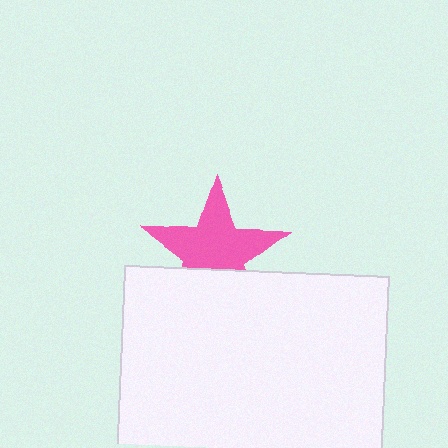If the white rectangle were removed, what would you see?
You would see the complete pink star.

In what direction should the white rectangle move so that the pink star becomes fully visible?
The white rectangle should move down. That is the shortest direction to clear the overlap and leave the pink star fully visible.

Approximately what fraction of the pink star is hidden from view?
Roughly 31% of the pink star is hidden behind the white rectangle.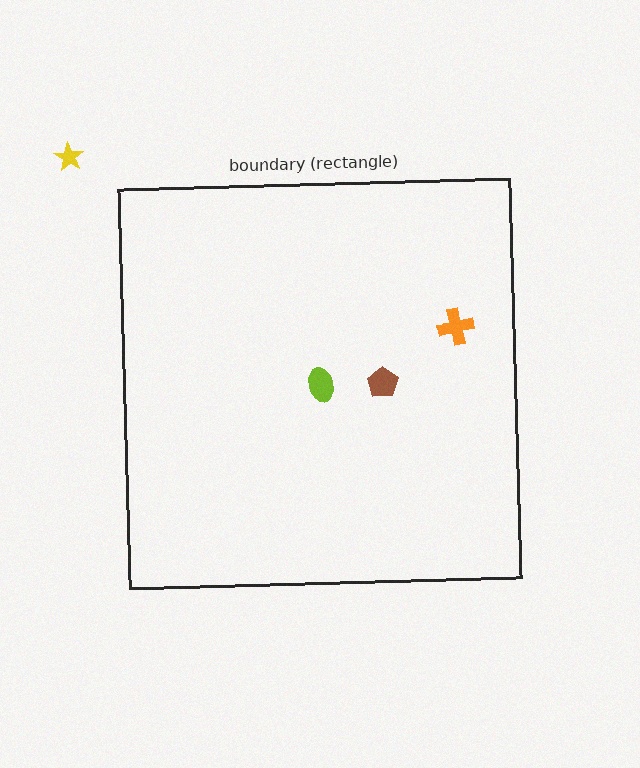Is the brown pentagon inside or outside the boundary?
Inside.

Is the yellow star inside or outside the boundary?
Outside.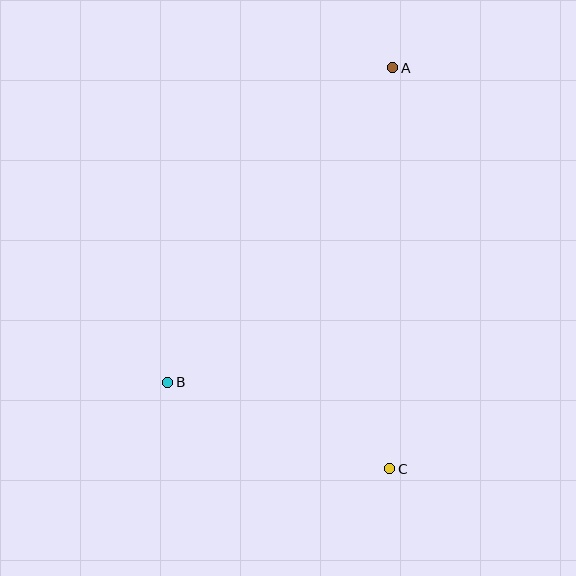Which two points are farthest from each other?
Points A and C are farthest from each other.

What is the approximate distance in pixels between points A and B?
The distance between A and B is approximately 387 pixels.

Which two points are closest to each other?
Points B and C are closest to each other.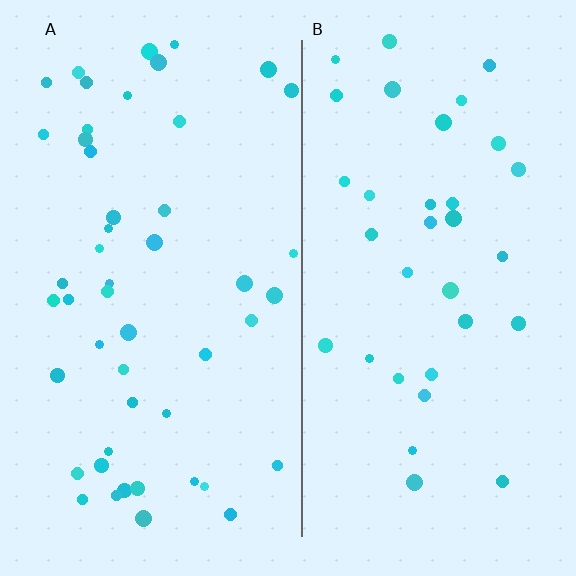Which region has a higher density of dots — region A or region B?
A (the left).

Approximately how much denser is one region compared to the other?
Approximately 1.4× — region A over region B.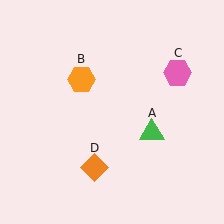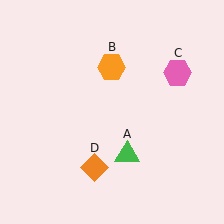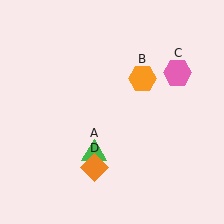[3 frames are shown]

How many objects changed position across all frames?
2 objects changed position: green triangle (object A), orange hexagon (object B).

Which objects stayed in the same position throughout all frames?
Pink hexagon (object C) and orange diamond (object D) remained stationary.